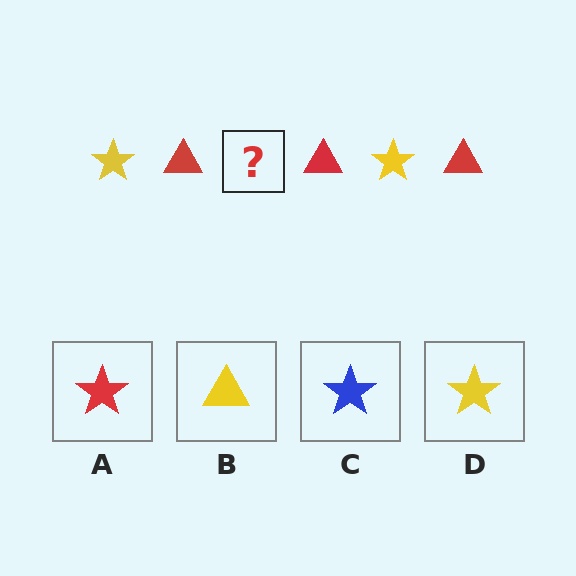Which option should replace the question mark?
Option D.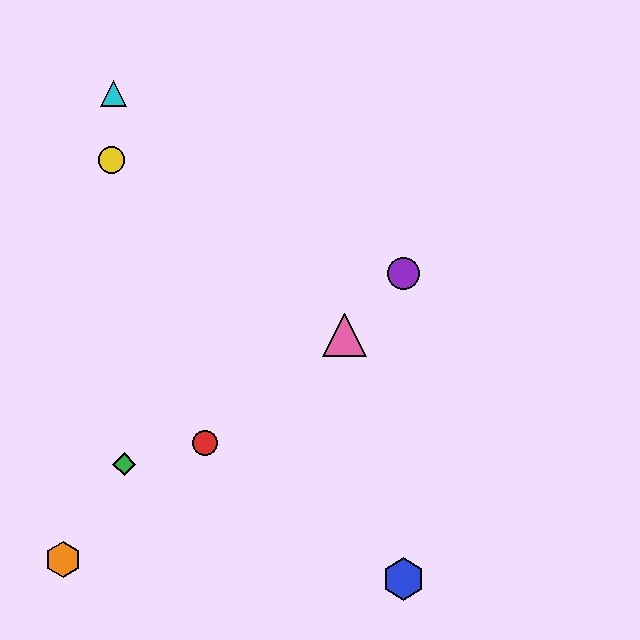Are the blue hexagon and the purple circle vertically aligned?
Yes, both are at x≈404.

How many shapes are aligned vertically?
2 shapes (the blue hexagon, the purple circle) are aligned vertically.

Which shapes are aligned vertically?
The blue hexagon, the purple circle are aligned vertically.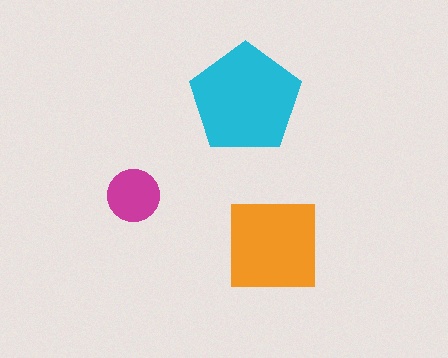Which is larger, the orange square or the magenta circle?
The orange square.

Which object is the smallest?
The magenta circle.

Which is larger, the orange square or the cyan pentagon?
The cyan pentagon.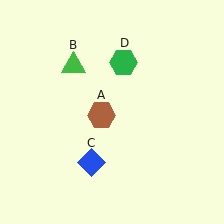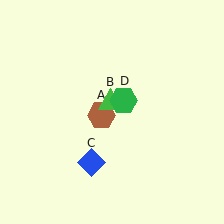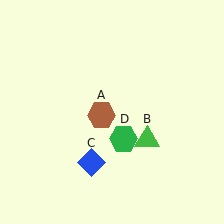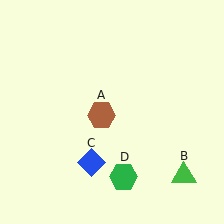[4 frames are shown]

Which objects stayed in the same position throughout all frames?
Brown hexagon (object A) and blue diamond (object C) remained stationary.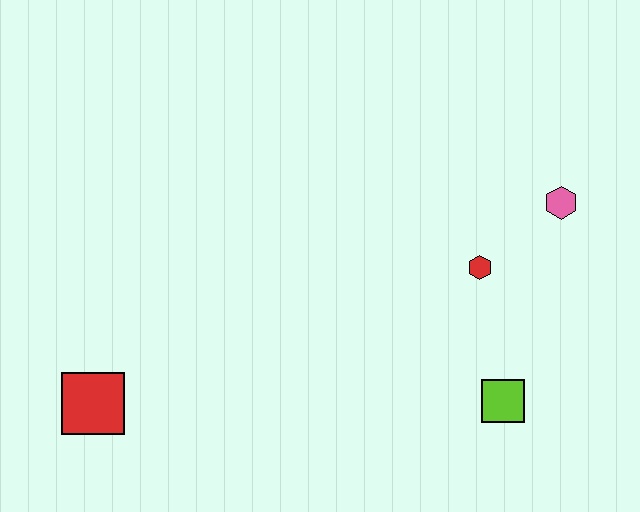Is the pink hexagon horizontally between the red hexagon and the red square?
No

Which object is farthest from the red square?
The pink hexagon is farthest from the red square.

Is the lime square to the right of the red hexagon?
Yes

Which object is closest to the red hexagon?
The pink hexagon is closest to the red hexagon.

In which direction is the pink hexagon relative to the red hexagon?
The pink hexagon is to the right of the red hexagon.